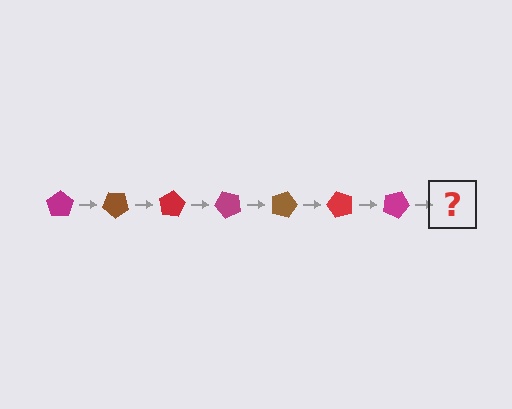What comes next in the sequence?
The next element should be a brown pentagon, rotated 280 degrees from the start.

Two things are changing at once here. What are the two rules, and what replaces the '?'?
The two rules are that it rotates 40 degrees each step and the color cycles through magenta, brown, and red. The '?' should be a brown pentagon, rotated 280 degrees from the start.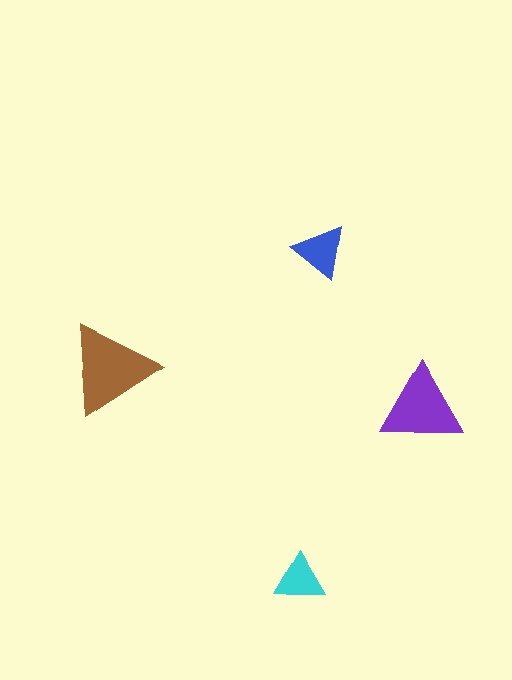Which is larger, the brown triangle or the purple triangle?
The brown one.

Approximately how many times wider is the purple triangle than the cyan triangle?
About 1.5 times wider.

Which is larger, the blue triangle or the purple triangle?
The purple one.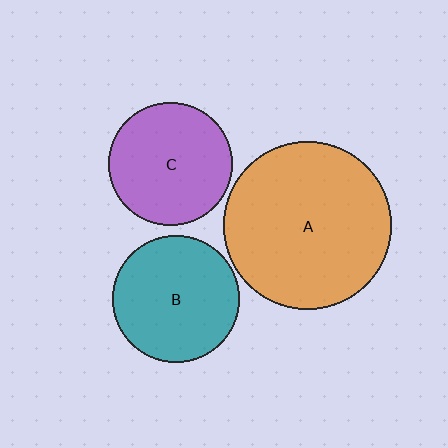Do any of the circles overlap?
No, none of the circles overlap.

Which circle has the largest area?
Circle A (orange).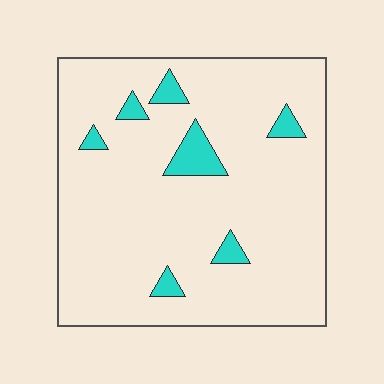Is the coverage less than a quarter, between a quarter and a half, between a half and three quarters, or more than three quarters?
Less than a quarter.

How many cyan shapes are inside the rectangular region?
7.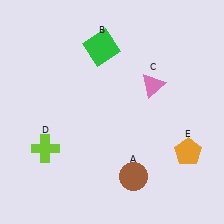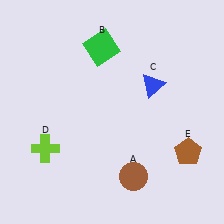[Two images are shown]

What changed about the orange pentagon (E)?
In Image 1, E is orange. In Image 2, it changed to brown.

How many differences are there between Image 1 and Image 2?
There are 2 differences between the two images.